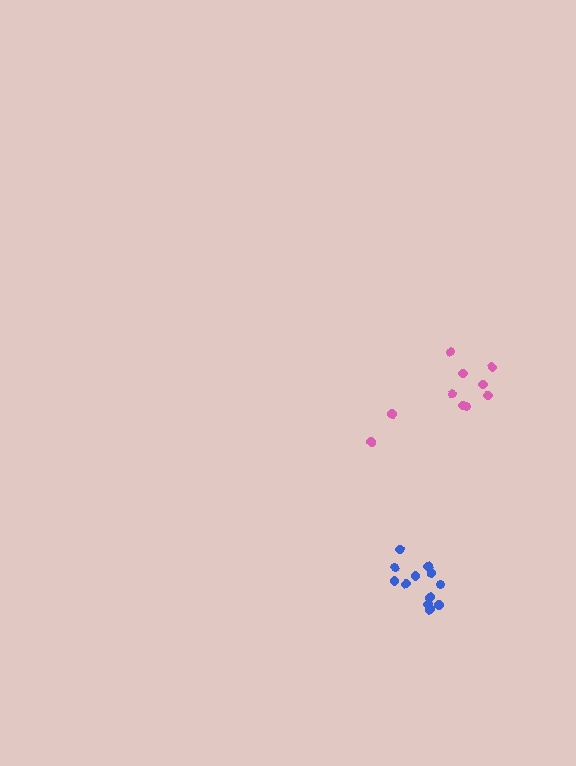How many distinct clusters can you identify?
There are 2 distinct clusters.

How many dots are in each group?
Group 1: 10 dots, Group 2: 12 dots (22 total).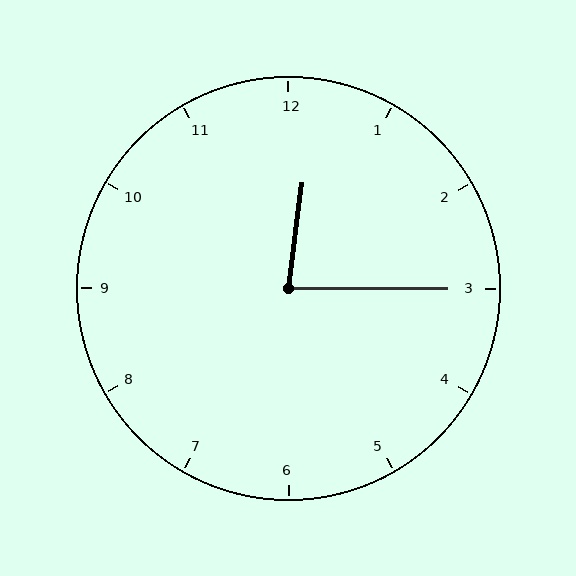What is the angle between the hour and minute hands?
Approximately 82 degrees.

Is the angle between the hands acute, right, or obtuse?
It is acute.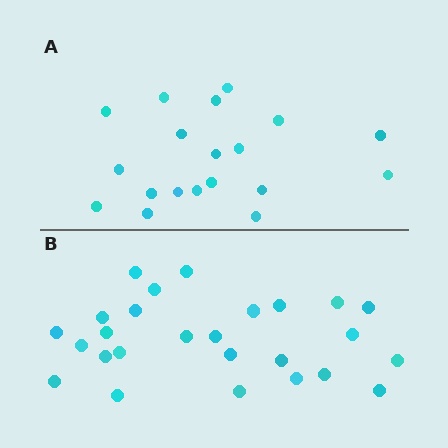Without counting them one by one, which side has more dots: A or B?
Region B (the bottom region) has more dots.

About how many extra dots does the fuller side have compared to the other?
Region B has roughly 8 or so more dots than region A.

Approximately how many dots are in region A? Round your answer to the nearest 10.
About 20 dots. (The exact count is 19, which rounds to 20.)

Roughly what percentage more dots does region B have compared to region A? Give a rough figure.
About 35% more.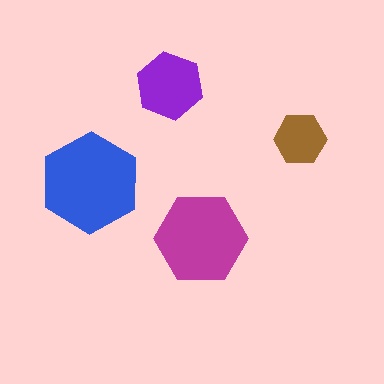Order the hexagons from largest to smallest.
the blue one, the magenta one, the purple one, the brown one.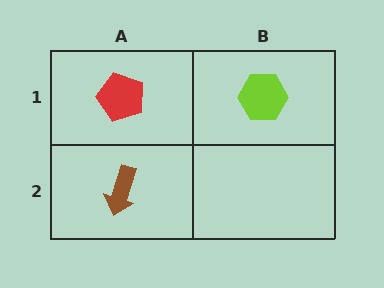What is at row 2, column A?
A brown arrow.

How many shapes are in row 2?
1 shape.